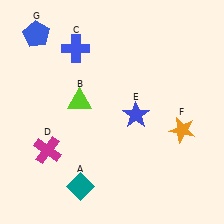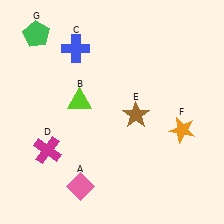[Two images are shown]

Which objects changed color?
A changed from teal to pink. E changed from blue to brown. G changed from blue to green.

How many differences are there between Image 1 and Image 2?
There are 3 differences between the two images.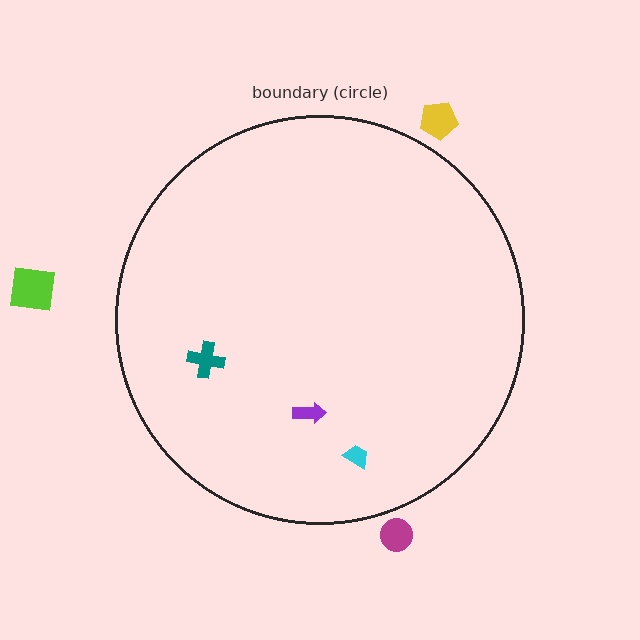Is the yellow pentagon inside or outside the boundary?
Outside.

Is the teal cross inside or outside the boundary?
Inside.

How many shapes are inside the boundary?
3 inside, 3 outside.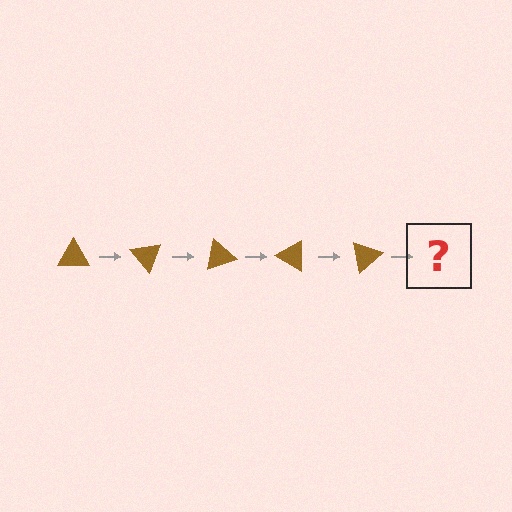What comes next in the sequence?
The next element should be a brown triangle rotated 250 degrees.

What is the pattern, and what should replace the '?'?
The pattern is that the triangle rotates 50 degrees each step. The '?' should be a brown triangle rotated 250 degrees.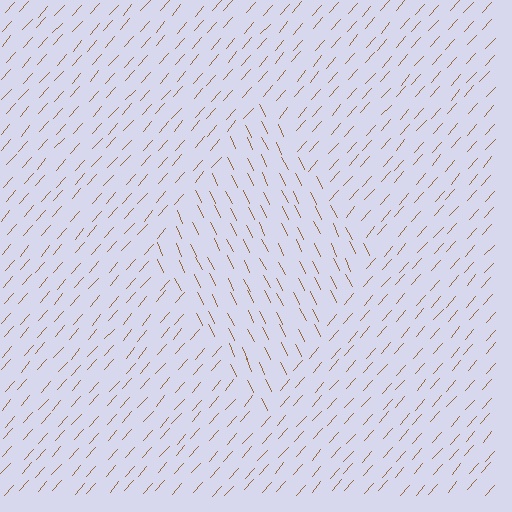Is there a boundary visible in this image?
Yes, there is a texture boundary formed by a change in line orientation.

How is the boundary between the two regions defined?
The boundary is defined purely by a change in line orientation (approximately 67 degrees difference). All lines are the same color and thickness.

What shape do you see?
I see a diamond.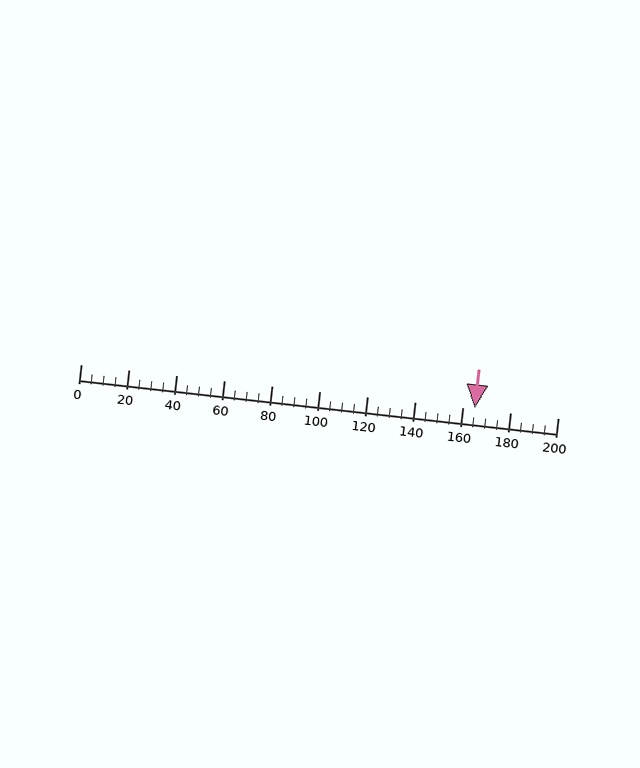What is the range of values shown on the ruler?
The ruler shows values from 0 to 200.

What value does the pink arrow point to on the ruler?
The pink arrow points to approximately 165.